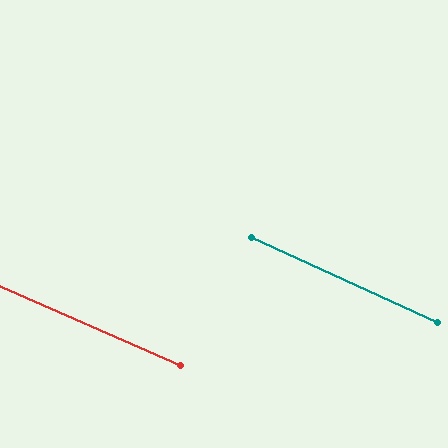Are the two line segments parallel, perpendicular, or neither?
Parallel — their directions differ by only 1.1°.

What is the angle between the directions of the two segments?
Approximately 1 degree.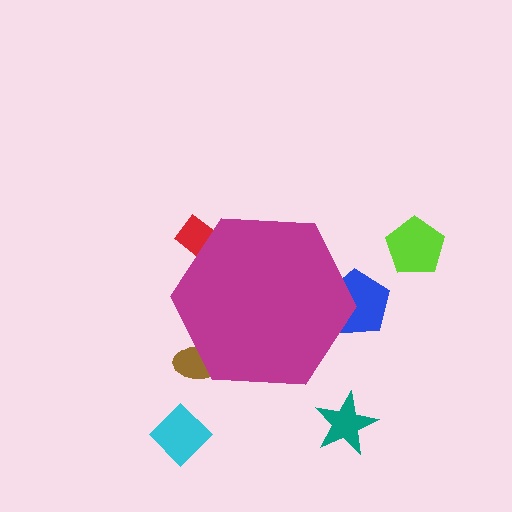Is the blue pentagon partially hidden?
Yes, the blue pentagon is partially hidden behind the magenta hexagon.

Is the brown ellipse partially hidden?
Yes, the brown ellipse is partially hidden behind the magenta hexagon.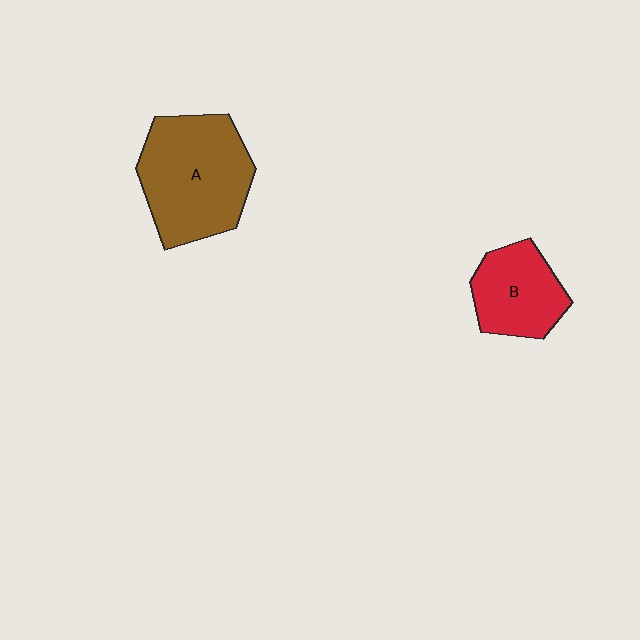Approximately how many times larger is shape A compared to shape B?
Approximately 1.7 times.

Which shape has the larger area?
Shape A (brown).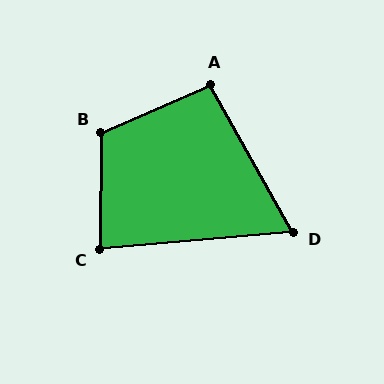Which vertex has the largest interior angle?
B, at approximately 114 degrees.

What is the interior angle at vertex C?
Approximately 84 degrees (acute).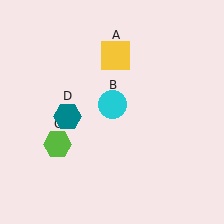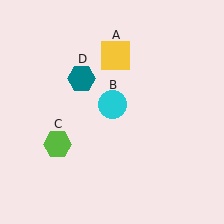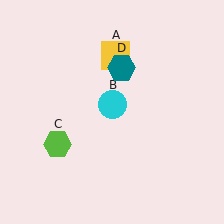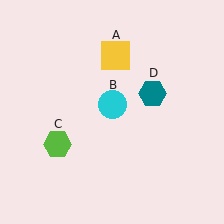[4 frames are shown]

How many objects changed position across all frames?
1 object changed position: teal hexagon (object D).